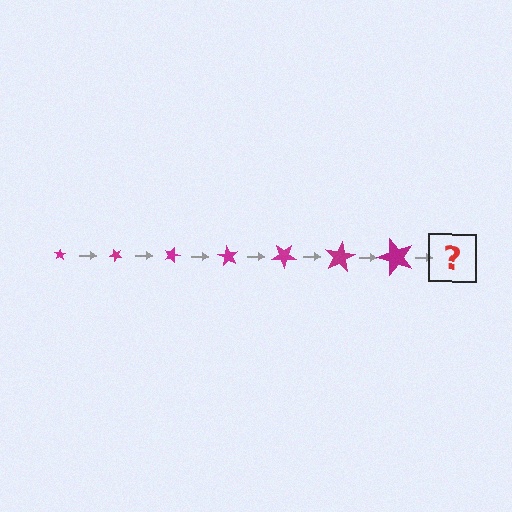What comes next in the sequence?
The next element should be a star, larger than the previous one and rotated 315 degrees from the start.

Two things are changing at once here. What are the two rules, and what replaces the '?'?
The two rules are that the star grows larger each step and it rotates 45 degrees each step. The '?' should be a star, larger than the previous one and rotated 315 degrees from the start.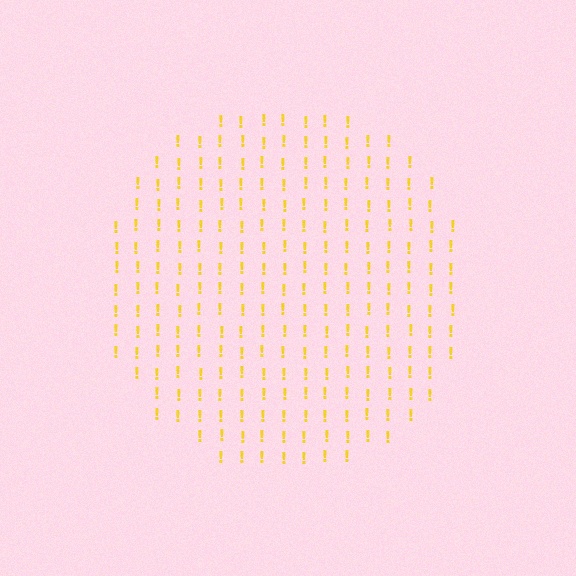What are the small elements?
The small elements are exclamation marks.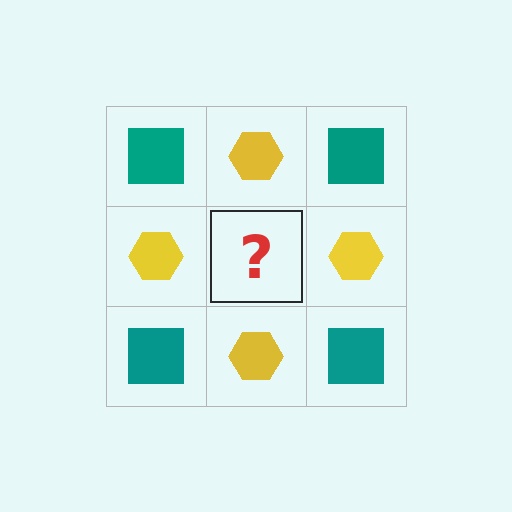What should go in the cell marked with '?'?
The missing cell should contain a teal square.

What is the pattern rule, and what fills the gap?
The rule is that it alternates teal square and yellow hexagon in a checkerboard pattern. The gap should be filled with a teal square.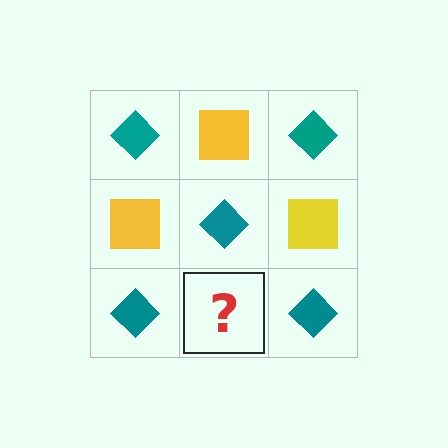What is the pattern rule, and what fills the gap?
The rule is that it alternates teal diamond and yellow square in a checkerboard pattern. The gap should be filled with a yellow square.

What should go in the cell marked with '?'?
The missing cell should contain a yellow square.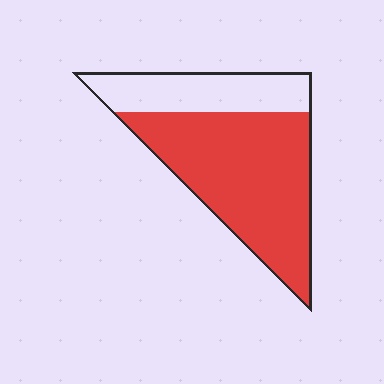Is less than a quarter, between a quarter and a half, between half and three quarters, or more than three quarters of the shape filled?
Between half and three quarters.